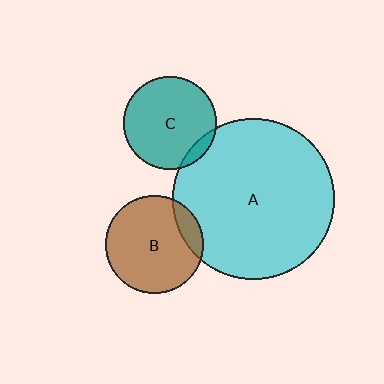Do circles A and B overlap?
Yes.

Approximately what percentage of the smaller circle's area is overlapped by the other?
Approximately 10%.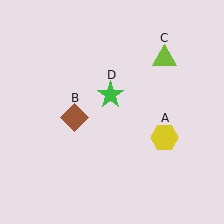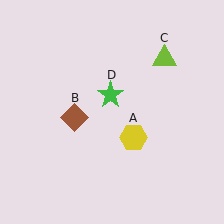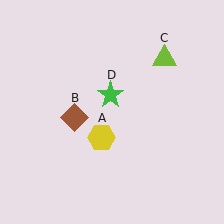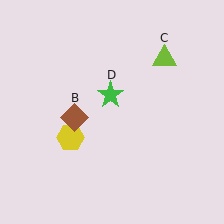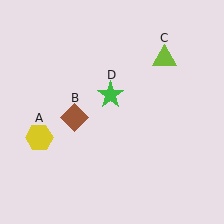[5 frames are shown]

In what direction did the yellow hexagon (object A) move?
The yellow hexagon (object A) moved left.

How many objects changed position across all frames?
1 object changed position: yellow hexagon (object A).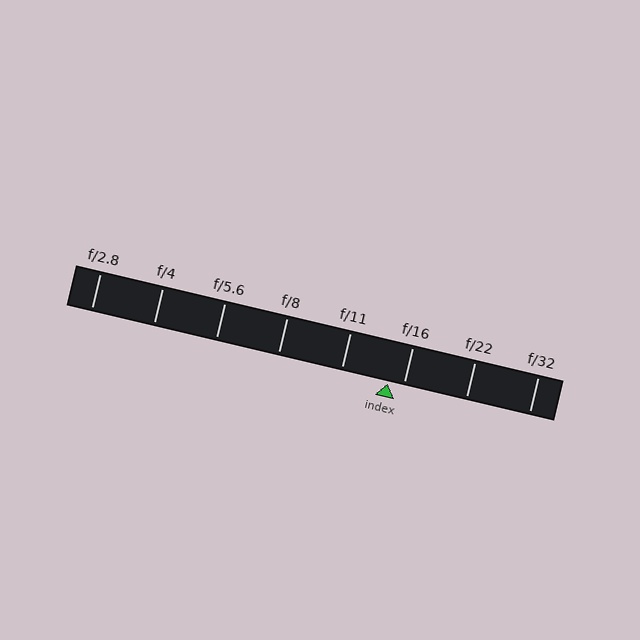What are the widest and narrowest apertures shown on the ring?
The widest aperture shown is f/2.8 and the narrowest is f/32.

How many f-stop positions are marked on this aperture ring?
There are 8 f-stop positions marked.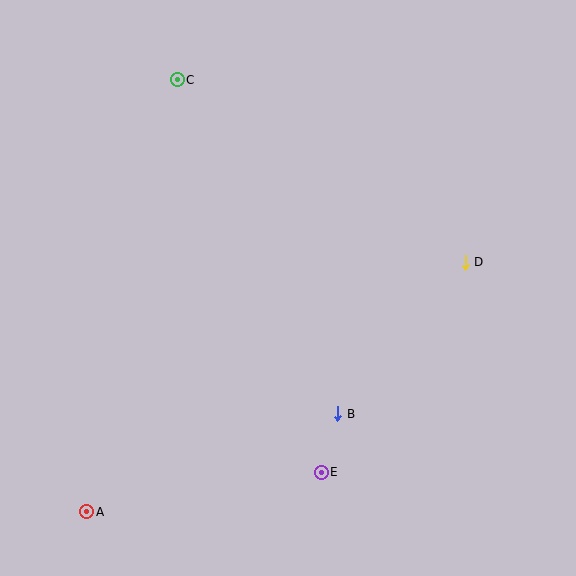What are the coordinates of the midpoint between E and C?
The midpoint between E and C is at (249, 276).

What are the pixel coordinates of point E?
Point E is at (321, 472).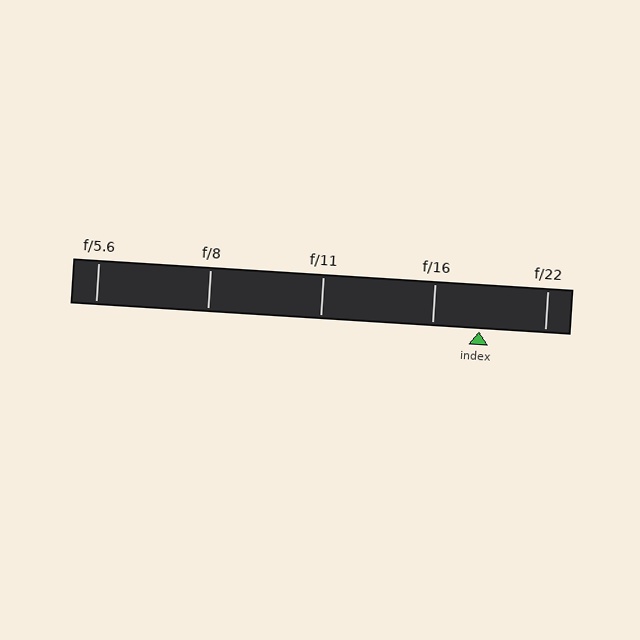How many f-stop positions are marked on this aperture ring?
There are 5 f-stop positions marked.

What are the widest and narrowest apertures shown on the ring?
The widest aperture shown is f/5.6 and the narrowest is f/22.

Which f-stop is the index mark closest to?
The index mark is closest to f/16.